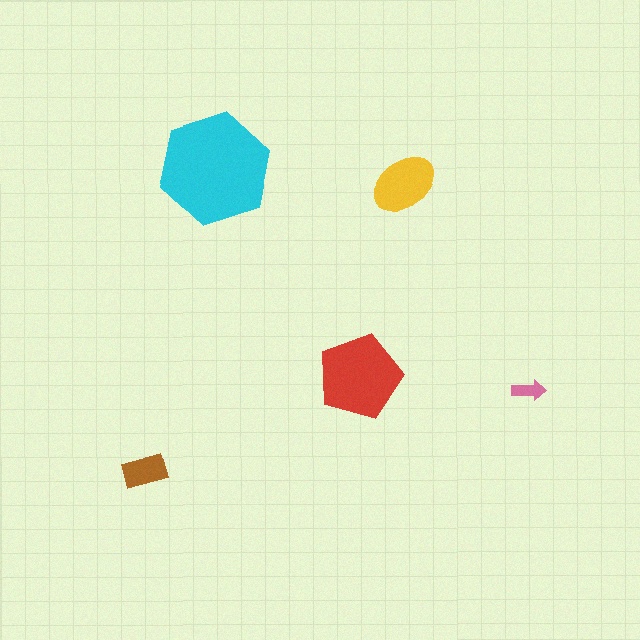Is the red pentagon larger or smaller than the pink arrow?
Larger.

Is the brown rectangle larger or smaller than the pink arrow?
Larger.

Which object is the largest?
The cyan hexagon.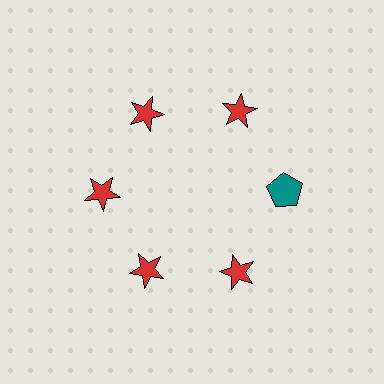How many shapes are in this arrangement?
There are 6 shapes arranged in a ring pattern.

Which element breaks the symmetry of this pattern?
The teal pentagon at roughly the 3 o'clock position breaks the symmetry. All other shapes are red stars.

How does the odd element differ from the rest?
It differs in both color (teal instead of red) and shape (pentagon instead of star).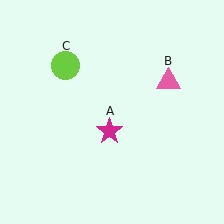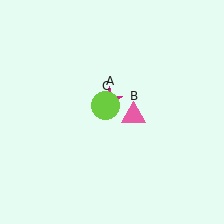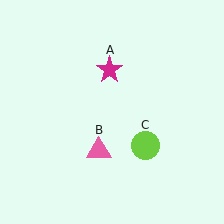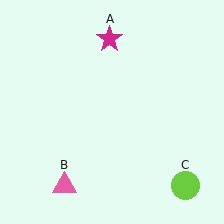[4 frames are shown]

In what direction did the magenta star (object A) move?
The magenta star (object A) moved up.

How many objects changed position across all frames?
3 objects changed position: magenta star (object A), pink triangle (object B), lime circle (object C).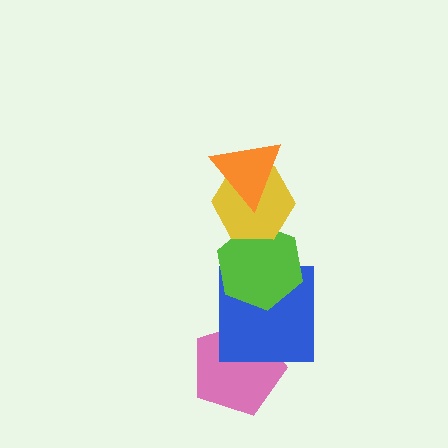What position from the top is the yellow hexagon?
The yellow hexagon is 2nd from the top.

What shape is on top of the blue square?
The lime hexagon is on top of the blue square.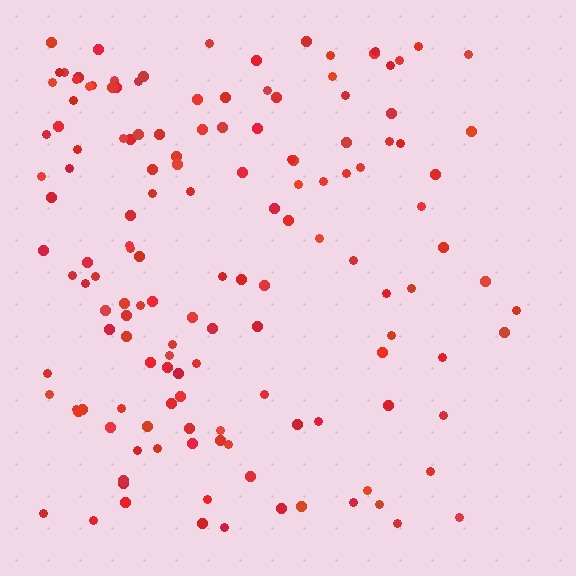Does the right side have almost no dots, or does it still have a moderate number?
Still a moderate number, just noticeably fewer than the left.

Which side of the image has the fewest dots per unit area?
The right.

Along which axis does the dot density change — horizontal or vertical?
Horizontal.